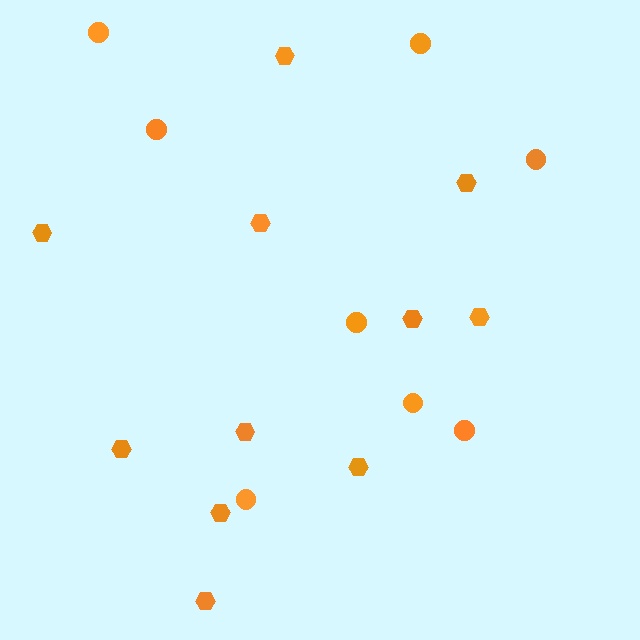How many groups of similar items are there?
There are 2 groups: one group of hexagons (11) and one group of circles (8).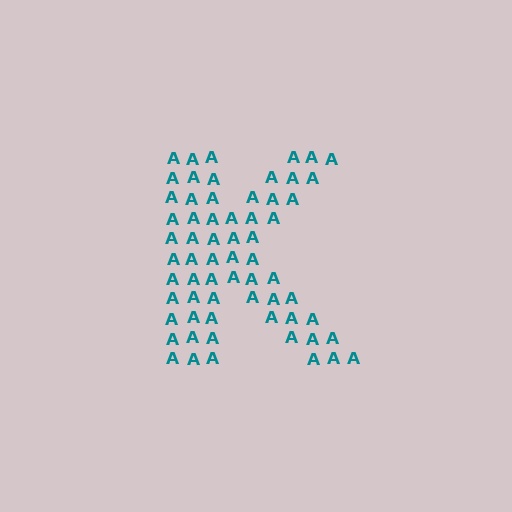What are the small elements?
The small elements are letter A's.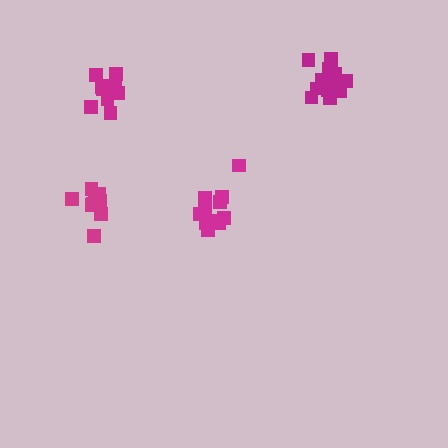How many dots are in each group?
Group 1: 16 dots, Group 2: 13 dots, Group 3: 11 dots, Group 4: 11 dots (51 total).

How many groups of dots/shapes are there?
There are 4 groups.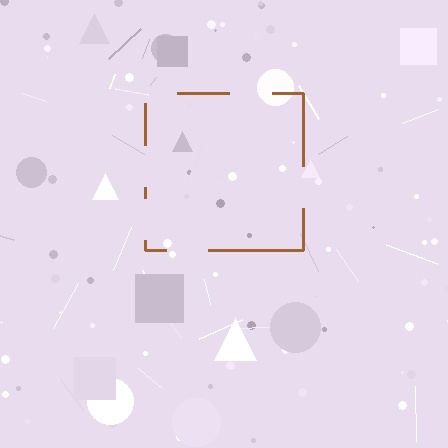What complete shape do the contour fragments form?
The contour fragments form a square.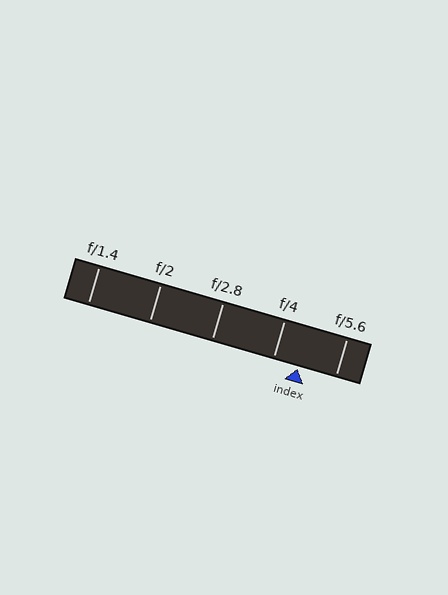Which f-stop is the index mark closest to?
The index mark is closest to f/4.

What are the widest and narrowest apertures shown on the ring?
The widest aperture shown is f/1.4 and the narrowest is f/5.6.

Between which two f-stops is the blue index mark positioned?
The index mark is between f/4 and f/5.6.